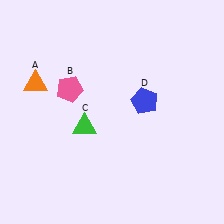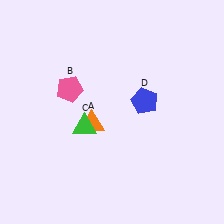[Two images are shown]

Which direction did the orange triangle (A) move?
The orange triangle (A) moved right.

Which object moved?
The orange triangle (A) moved right.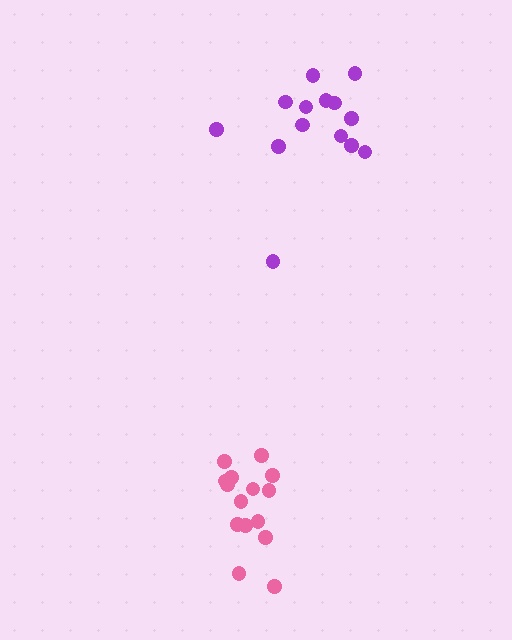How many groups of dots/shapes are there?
There are 2 groups.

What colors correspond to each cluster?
The clusters are colored: pink, purple.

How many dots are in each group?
Group 1: 15 dots, Group 2: 14 dots (29 total).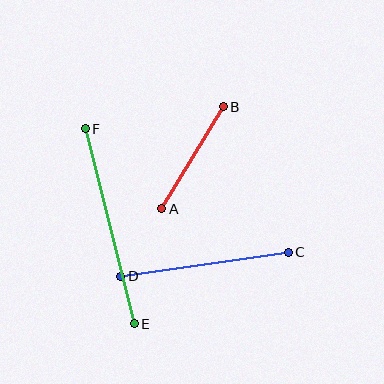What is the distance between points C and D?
The distance is approximately 169 pixels.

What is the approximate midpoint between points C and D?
The midpoint is at approximately (205, 264) pixels.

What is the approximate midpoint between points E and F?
The midpoint is at approximately (110, 226) pixels.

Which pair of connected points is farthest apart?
Points E and F are farthest apart.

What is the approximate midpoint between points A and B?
The midpoint is at approximately (192, 158) pixels.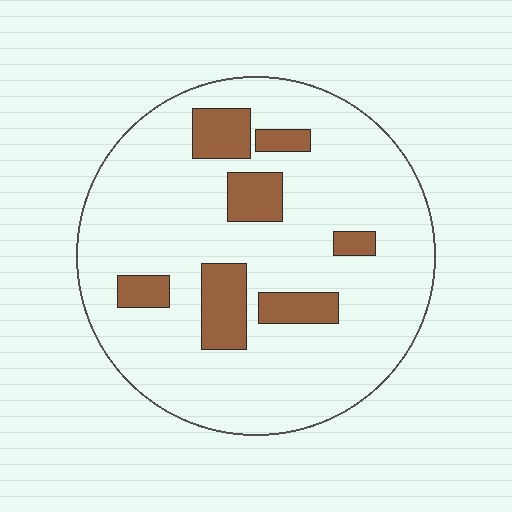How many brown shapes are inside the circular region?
7.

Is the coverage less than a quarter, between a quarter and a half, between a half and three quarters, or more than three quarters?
Less than a quarter.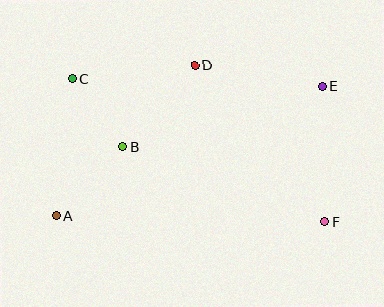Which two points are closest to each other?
Points B and C are closest to each other.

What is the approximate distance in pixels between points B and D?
The distance between B and D is approximately 109 pixels.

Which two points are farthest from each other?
Points A and E are farthest from each other.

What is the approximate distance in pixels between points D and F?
The distance between D and F is approximately 203 pixels.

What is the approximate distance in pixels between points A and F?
The distance between A and F is approximately 269 pixels.